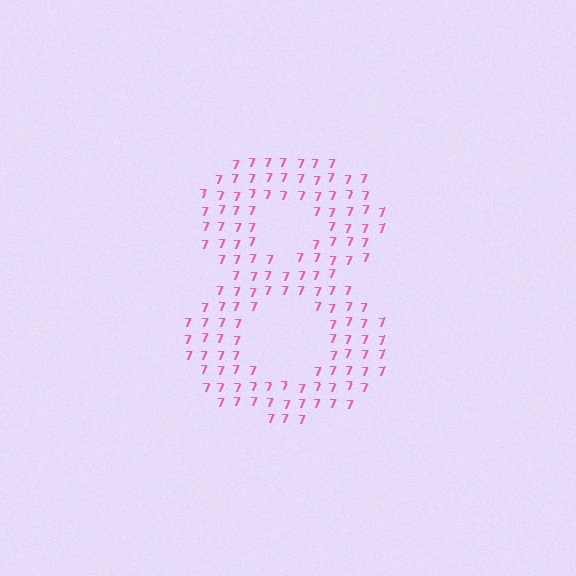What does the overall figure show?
The overall figure shows the digit 8.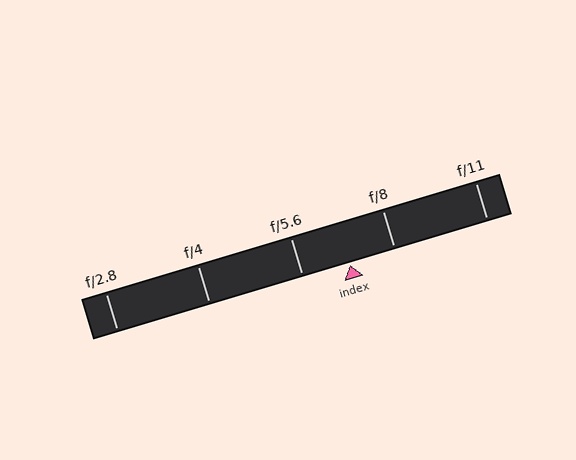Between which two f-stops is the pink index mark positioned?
The index mark is between f/5.6 and f/8.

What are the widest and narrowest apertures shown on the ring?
The widest aperture shown is f/2.8 and the narrowest is f/11.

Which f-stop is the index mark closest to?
The index mark is closest to f/8.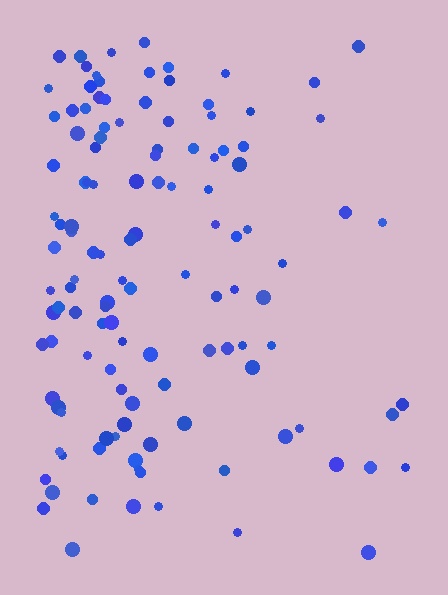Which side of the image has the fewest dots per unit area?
The right.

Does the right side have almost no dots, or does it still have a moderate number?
Still a moderate number, just noticeably fewer than the left.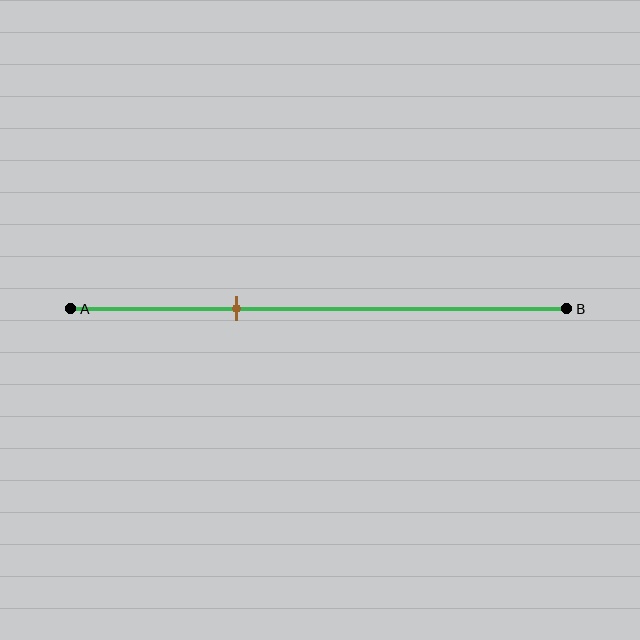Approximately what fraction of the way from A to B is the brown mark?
The brown mark is approximately 35% of the way from A to B.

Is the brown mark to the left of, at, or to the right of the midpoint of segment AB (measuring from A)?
The brown mark is to the left of the midpoint of segment AB.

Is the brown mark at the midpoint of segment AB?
No, the mark is at about 35% from A, not at the 50% midpoint.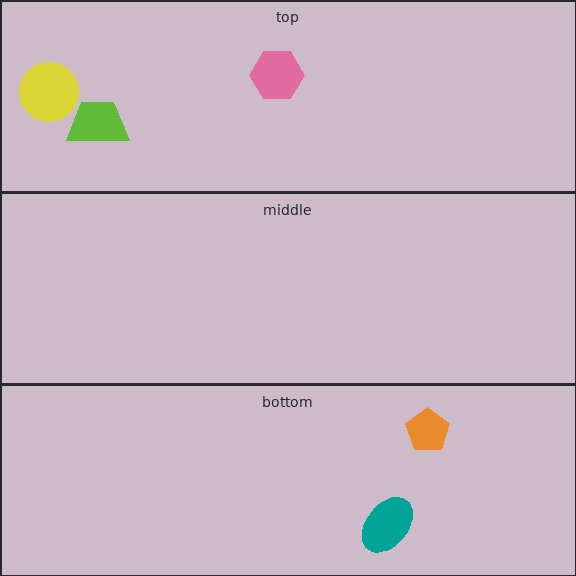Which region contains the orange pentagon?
The bottom region.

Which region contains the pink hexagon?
The top region.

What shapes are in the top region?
The yellow circle, the pink hexagon, the lime trapezoid.